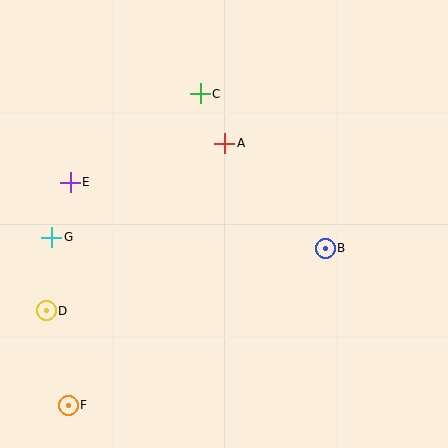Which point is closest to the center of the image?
Point A at (225, 143) is closest to the center.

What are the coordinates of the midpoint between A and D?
The midpoint between A and D is at (135, 227).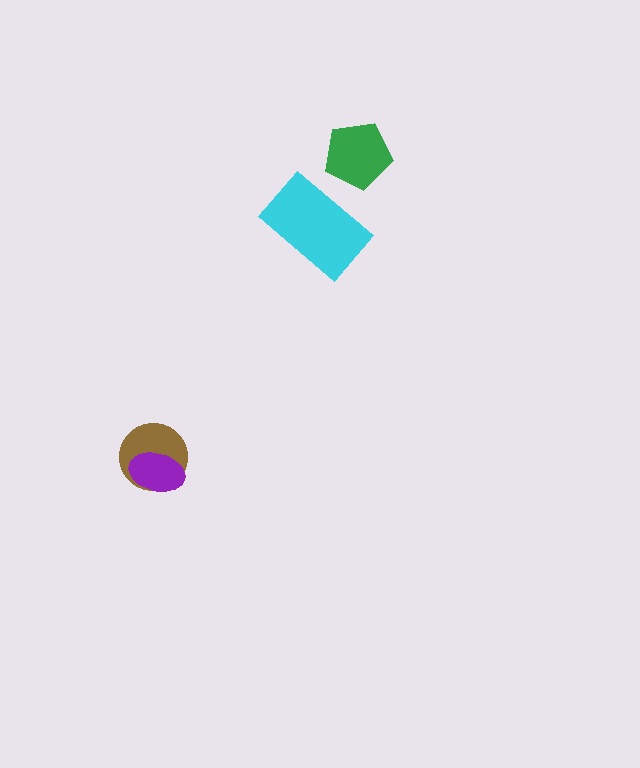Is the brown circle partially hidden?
Yes, it is partially covered by another shape.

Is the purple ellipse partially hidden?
No, no other shape covers it.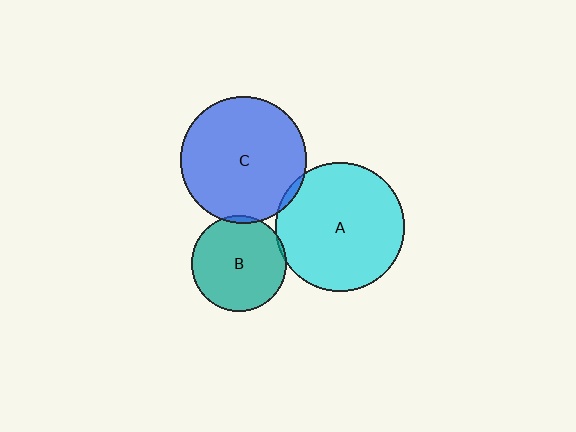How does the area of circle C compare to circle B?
Approximately 1.8 times.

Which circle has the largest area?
Circle A (cyan).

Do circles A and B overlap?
Yes.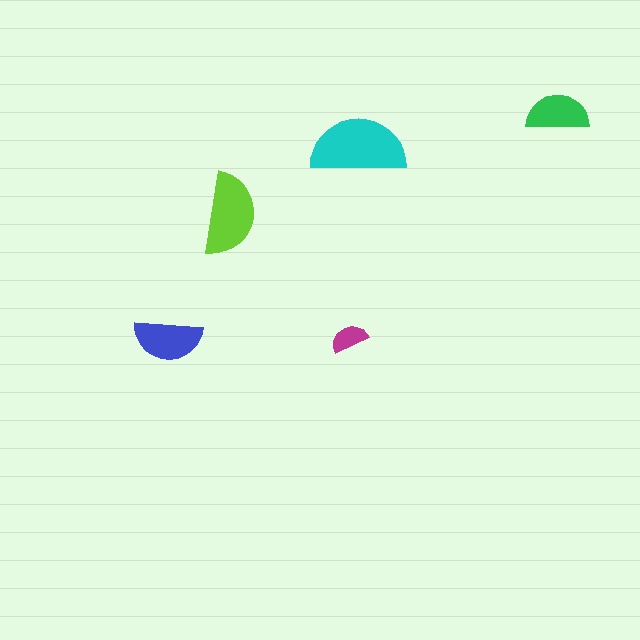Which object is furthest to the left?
The blue semicircle is leftmost.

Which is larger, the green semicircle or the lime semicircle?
The lime one.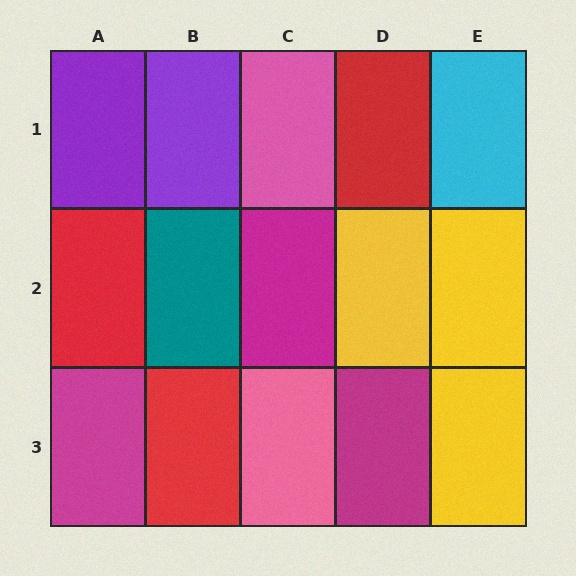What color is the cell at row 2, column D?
Yellow.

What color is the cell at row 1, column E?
Cyan.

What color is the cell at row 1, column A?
Purple.